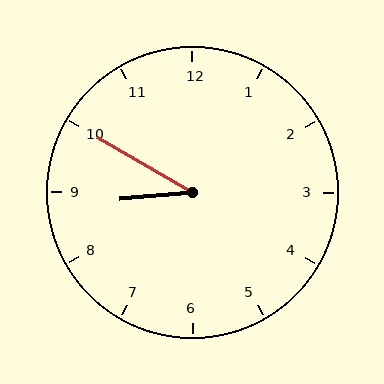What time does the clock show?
8:50.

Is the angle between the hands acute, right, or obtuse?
It is acute.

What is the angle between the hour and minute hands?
Approximately 35 degrees.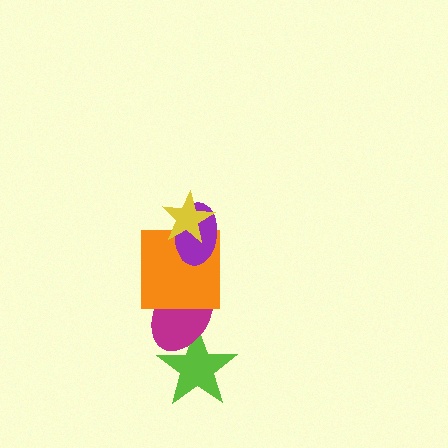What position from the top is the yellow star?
The yellow star is 1st from the top.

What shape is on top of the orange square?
The purple ellipse is on top of the orange square.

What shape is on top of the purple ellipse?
The yellow star is on top of the purple ellipse.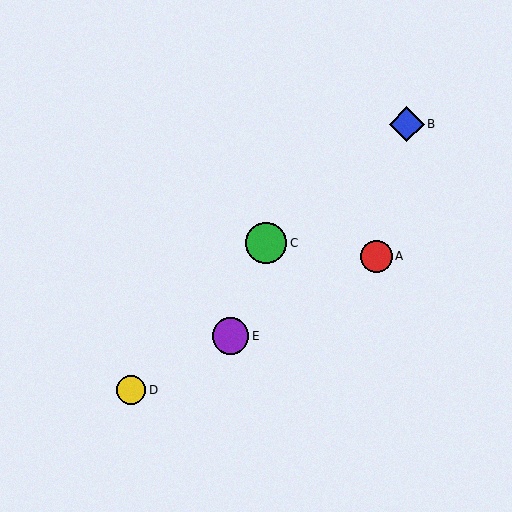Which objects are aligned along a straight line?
Objects A, D, E are aligned along a straight line.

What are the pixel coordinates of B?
Object B is at (407, 124).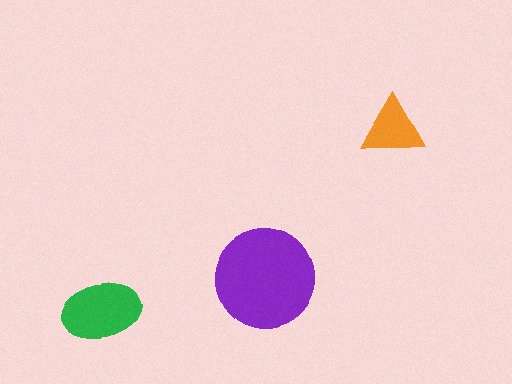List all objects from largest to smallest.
The purple circle, the green ellipse, the orange triangle.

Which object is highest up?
The orange triangle is topmost.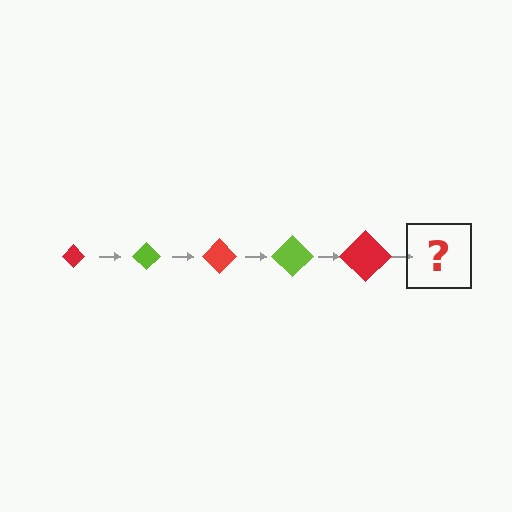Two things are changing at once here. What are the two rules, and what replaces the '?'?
The two rules are that the diamond grows larger each step and the color cycles through red and lime. The '?' should be a lime diamond, larger than the previous one.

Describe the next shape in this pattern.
It should be a lime diamond, larger than the previous one.